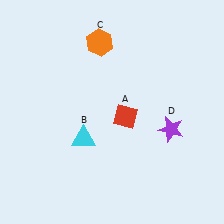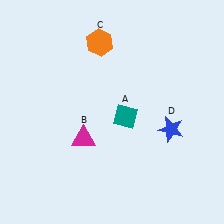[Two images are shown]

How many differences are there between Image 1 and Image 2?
There are 3 differences between the two images.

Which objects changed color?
A changed from red to teal. B changed from cyan to magenta. D changed from purple to blue.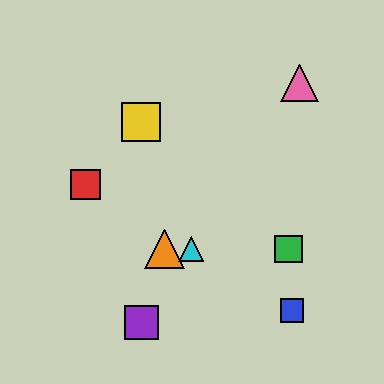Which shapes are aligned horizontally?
The green square, the orange triangle, the cyan triangle are aligned horizontally.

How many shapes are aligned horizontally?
3 shapes (the green square, the orange triangle, the cyan triangle) are aligned horizontally.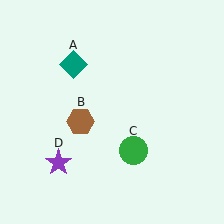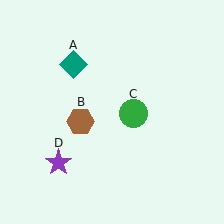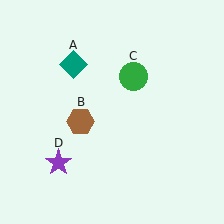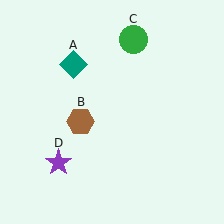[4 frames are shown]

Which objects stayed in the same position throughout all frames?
Teal diamond (object A) and brown hexagon (object B) and purple star (object D) remained stationary.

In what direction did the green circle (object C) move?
The green circle (object C) moved up.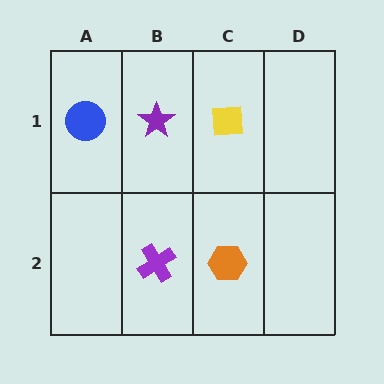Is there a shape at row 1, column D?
No, that cell is empty.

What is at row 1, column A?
A blue circle.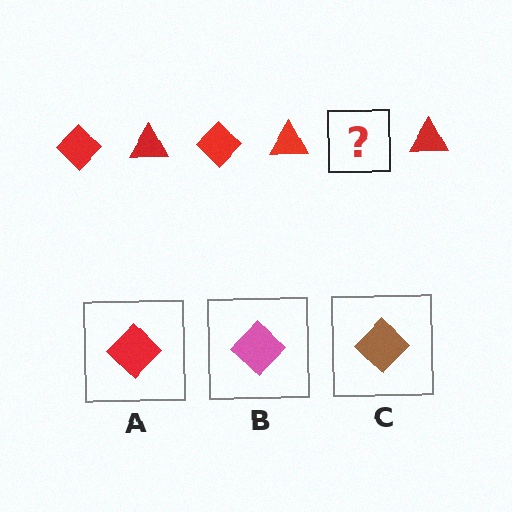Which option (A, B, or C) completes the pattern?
A.